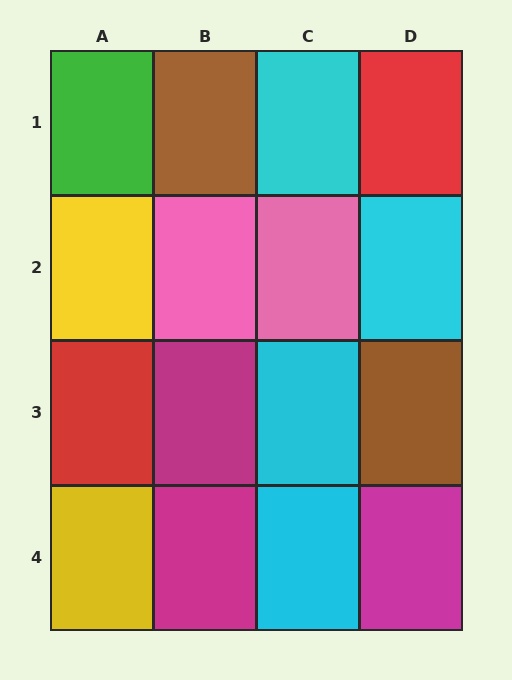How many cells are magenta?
3 cells are magenta.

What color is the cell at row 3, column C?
Cyan.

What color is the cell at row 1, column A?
Green.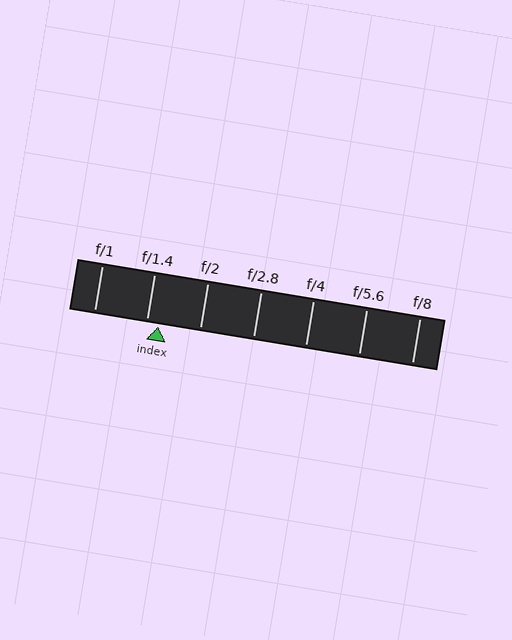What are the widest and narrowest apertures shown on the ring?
The widest aperture shown is f/1 and the narrowest is f/8.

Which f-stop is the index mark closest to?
The index mark is closest to f/1.4.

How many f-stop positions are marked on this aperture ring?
There are 7 f-stop positions marked.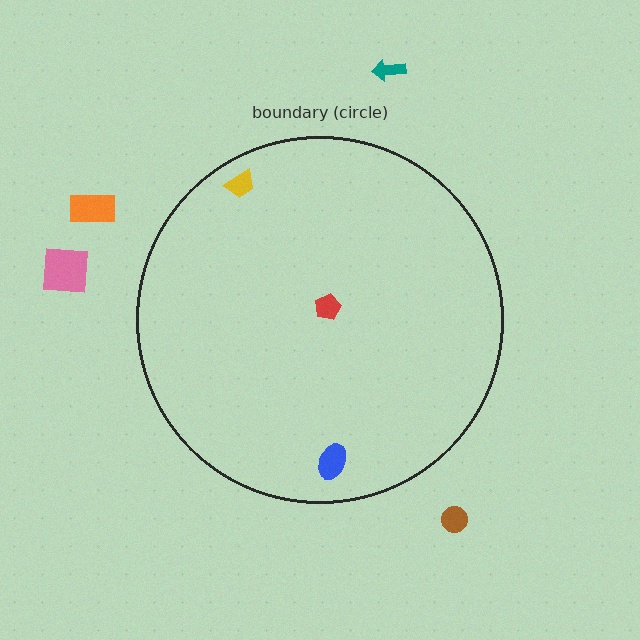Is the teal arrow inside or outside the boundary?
Outside.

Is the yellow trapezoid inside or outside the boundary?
Inside.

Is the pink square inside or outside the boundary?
Outside.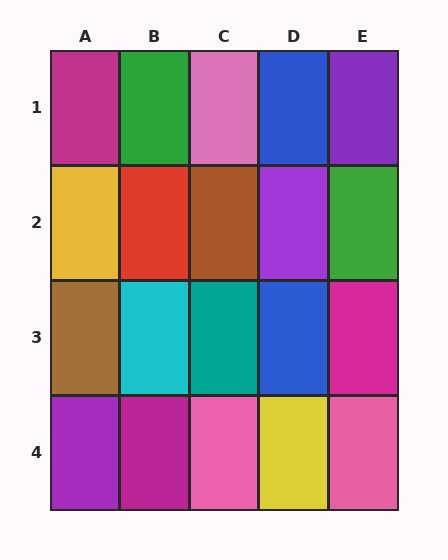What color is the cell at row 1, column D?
Blue.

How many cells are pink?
3 cells are pink.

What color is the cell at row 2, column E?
Green.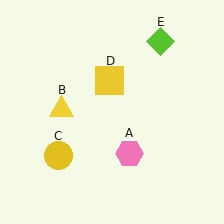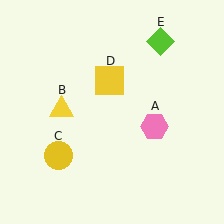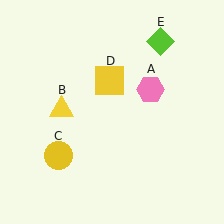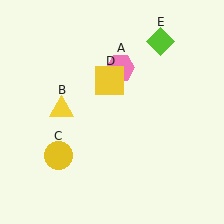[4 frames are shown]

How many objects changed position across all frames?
1 object changed position: pink hexagon (object A).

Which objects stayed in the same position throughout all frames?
Yellow triangle (object B) and yellow circle (object C) and yellow square (object D) and lime diamond (object E) remained stationary.